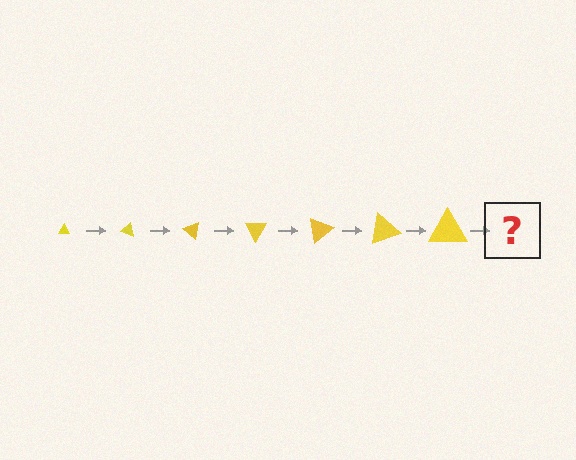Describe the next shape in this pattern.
It should be a triangle, larger than the previous one and rotated 140 degrees from the start.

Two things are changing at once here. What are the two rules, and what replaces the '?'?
The two rules are that the triangle grows larger each step and it rotates 20 degrees each step. The '?' should be a triangle, larger than the previous one and rotated 140 degrees from the start.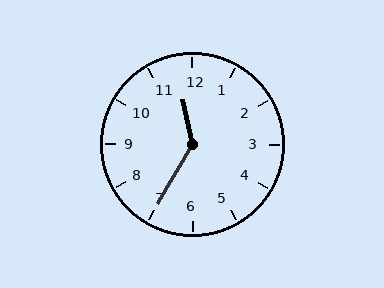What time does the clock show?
11:35.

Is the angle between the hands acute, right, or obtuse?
It is obtuse.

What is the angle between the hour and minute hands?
Approximately 138 degrees.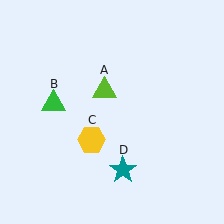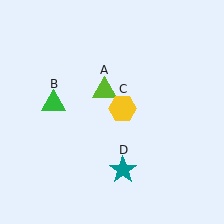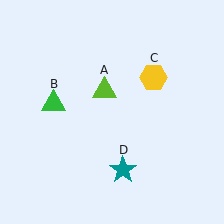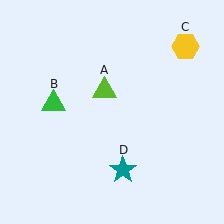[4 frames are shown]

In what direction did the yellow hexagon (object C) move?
The yellow hexagon (object C) moved up and to the right.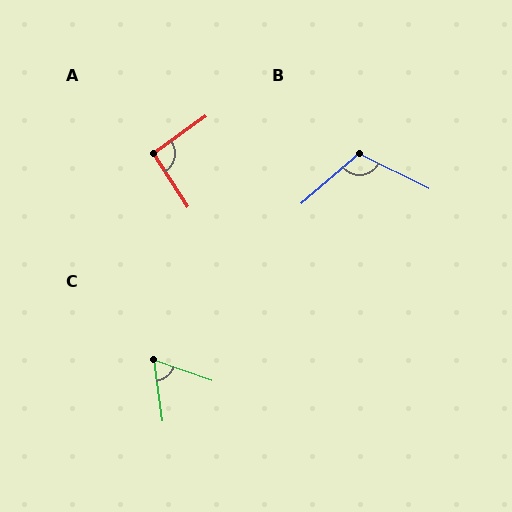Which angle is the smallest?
C, at approximately 63 degrees.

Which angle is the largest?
B, at approximately 113 degrees.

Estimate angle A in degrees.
Approximately 92 degrees.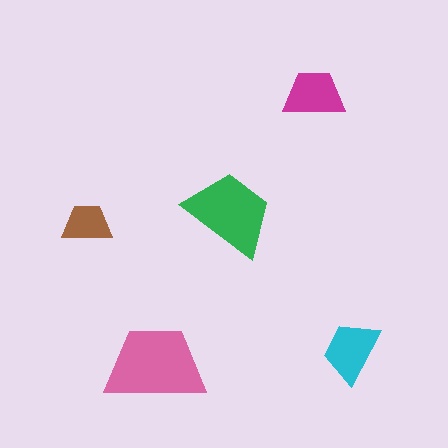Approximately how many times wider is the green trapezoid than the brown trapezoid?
About 2 times wider.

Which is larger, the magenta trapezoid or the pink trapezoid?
The pink one.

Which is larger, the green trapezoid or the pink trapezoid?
The pink one.